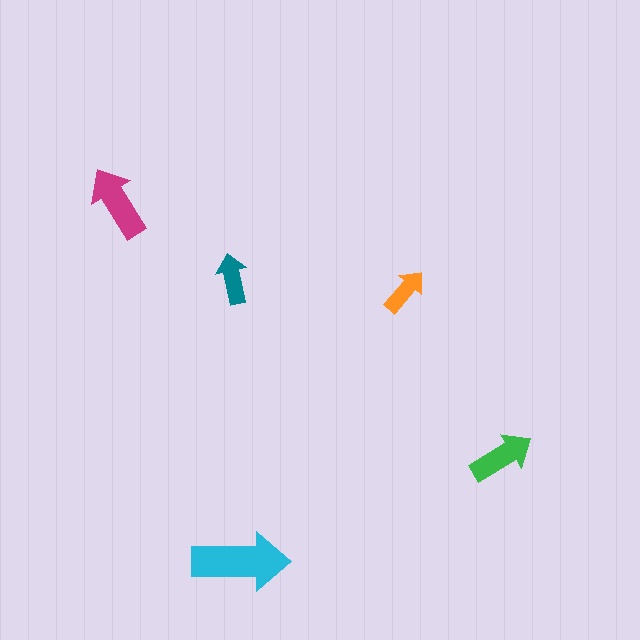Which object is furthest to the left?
The magenta arrow is leftmost.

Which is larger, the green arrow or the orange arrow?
The green one.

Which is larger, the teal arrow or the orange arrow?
The teal one.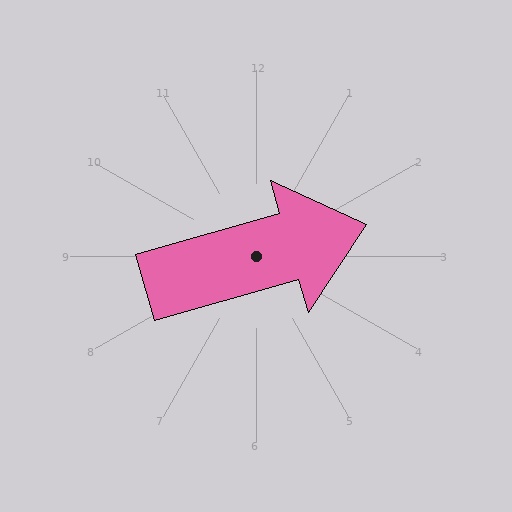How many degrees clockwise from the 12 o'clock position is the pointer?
Approximately 74 degrees.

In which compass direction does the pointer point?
East.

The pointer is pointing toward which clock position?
Roughly 2 o'clock.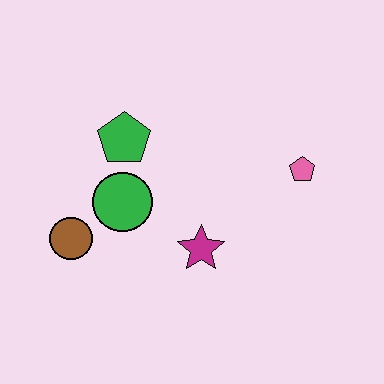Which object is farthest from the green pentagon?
The pink pentagon is farthest from the green pentagon.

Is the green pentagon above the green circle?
Yes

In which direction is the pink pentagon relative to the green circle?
The pink pentagon is to the right of the green circle.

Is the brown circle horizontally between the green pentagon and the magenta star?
No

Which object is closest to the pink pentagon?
The magenta star is closest to the pink pentagon.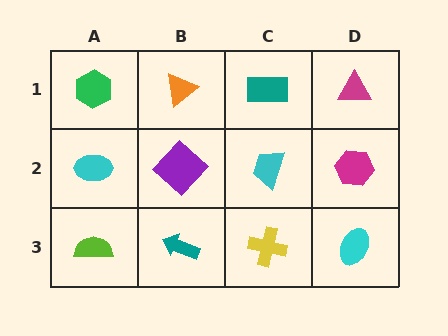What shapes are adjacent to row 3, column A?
A cyan ellipse (row 2, column A), a teal arrow (row 3, column B).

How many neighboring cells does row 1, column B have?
3.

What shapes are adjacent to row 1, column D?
A magenta hexagon (row 2, column D), a teal rectangle (row 1, column C).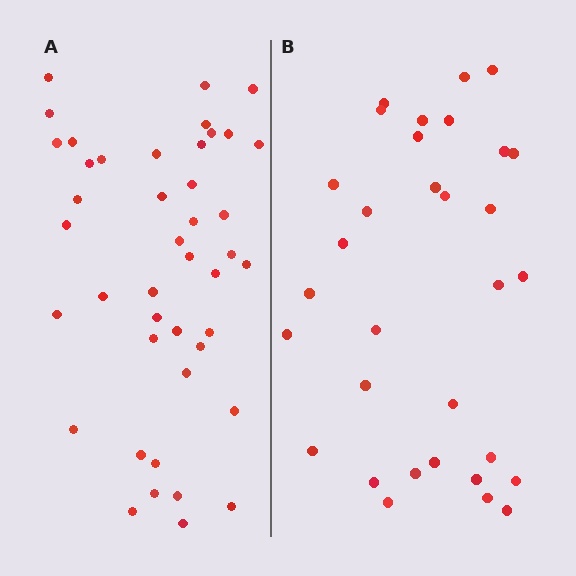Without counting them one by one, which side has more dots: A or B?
Region A (the left region) has more dots.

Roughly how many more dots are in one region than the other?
Region A has roughly 12 or so more dots than region B.